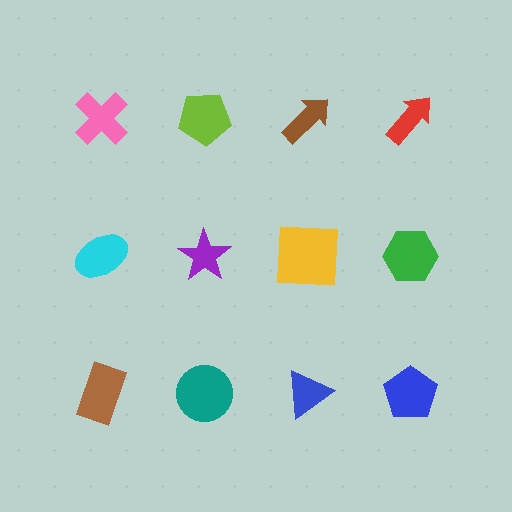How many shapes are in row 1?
4 shapes.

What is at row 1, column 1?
A pink cross.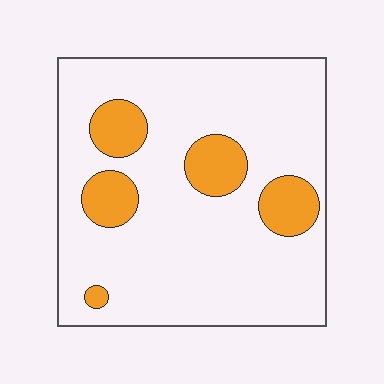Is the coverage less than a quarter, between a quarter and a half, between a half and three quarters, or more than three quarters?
Less than a quarter.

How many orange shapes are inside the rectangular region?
5.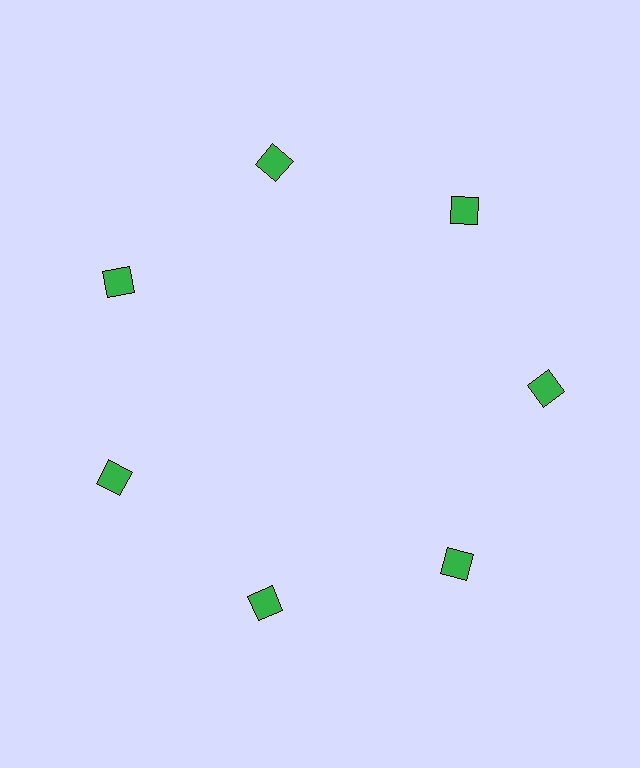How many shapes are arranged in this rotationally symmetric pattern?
There are 7 shapes, arranged in 7 groups of 1.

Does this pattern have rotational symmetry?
Yes, this pattern has 7-fold rotational symmetry. It looks the same after rotating 51 degrees around the center.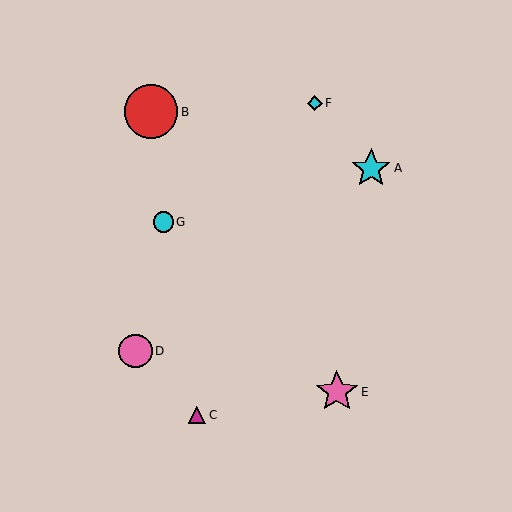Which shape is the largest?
The red circle (labeled B) is the largest.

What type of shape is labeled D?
Shape D is a pink circle.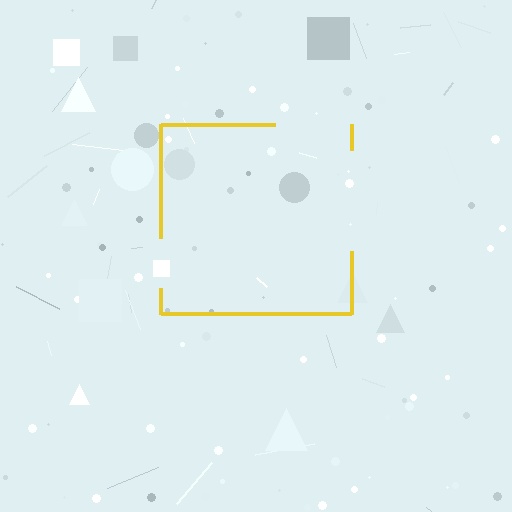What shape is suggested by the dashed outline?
The dashed outline suggests a square.